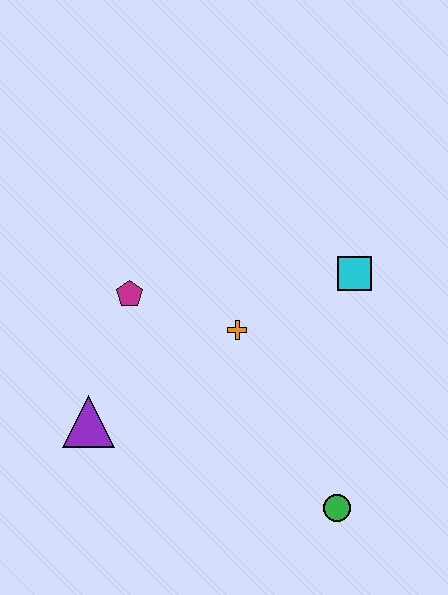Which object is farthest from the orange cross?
The green circle is farthest from the orange cross.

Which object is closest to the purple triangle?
The magenta pentagon is closest to the purple triangle.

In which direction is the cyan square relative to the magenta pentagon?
The cyan square is to the right of the magenta pentagon.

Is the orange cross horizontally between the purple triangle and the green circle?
Yes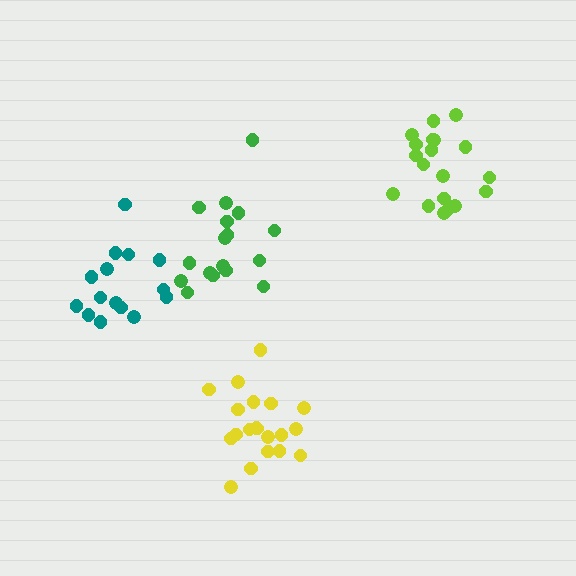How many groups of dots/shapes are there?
There are 4 groups.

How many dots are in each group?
Group 1: 17 dots, Group 2: 20 dots, Group 3: 15 dots, Group 4: 19 dots (71 total).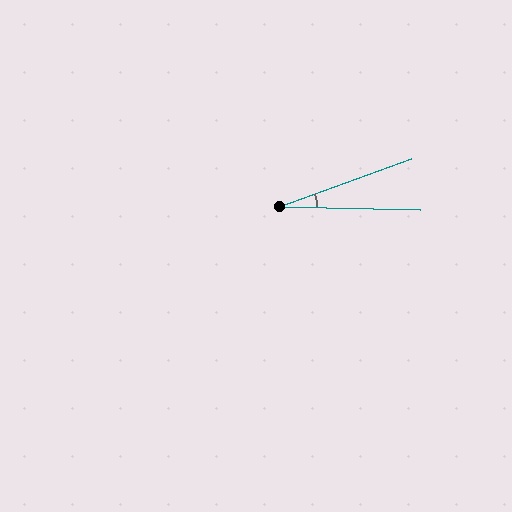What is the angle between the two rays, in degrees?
Approximately 21 degrees.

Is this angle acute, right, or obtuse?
It is acute.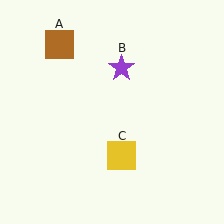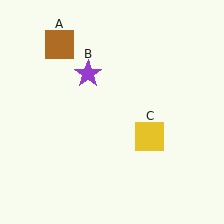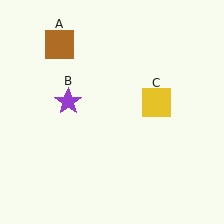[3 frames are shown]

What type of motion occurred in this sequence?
The purple star (object B), yellow square (object C) rotated counterclockwise around the center of the scene.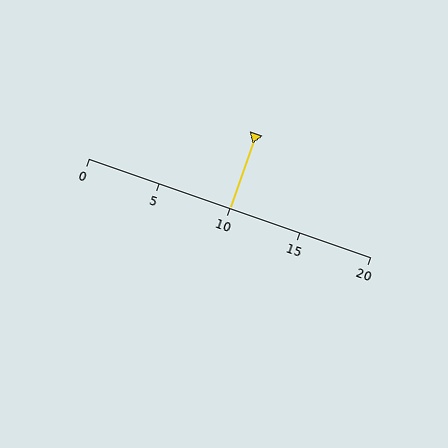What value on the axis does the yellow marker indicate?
The marker indicates approximately 10.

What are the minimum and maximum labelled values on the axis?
The axis runs from 0 to 20.